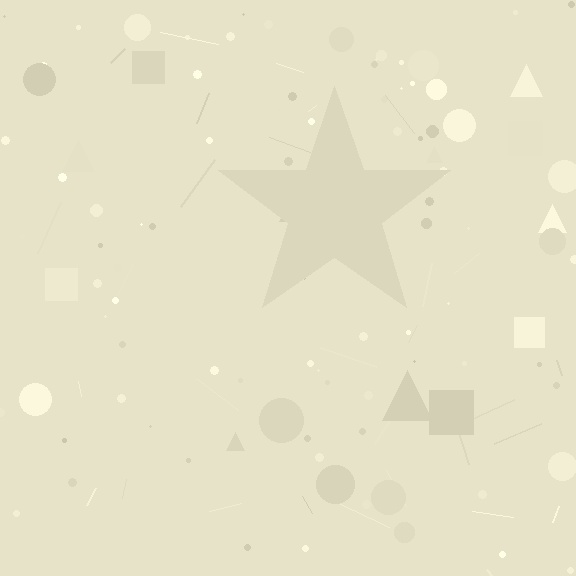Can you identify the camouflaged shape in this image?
The camouflaged shape is a star.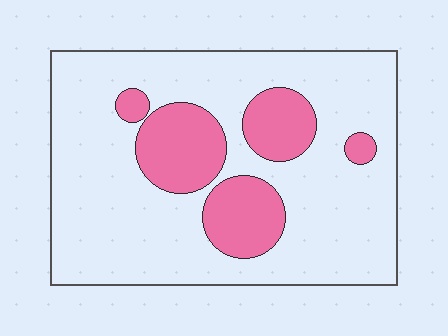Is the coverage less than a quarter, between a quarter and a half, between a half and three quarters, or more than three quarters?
Less than a quarter.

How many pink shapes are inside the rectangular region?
5.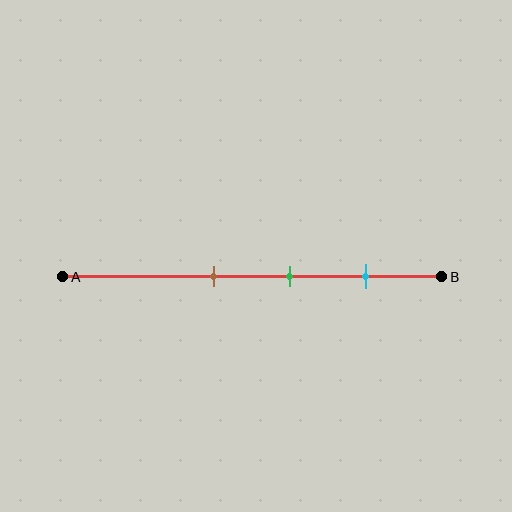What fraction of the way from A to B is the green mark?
The green mark is approximately 60% (0.6) of the way from A to B.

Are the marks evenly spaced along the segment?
Yes, the marks are approximately evenly spaced.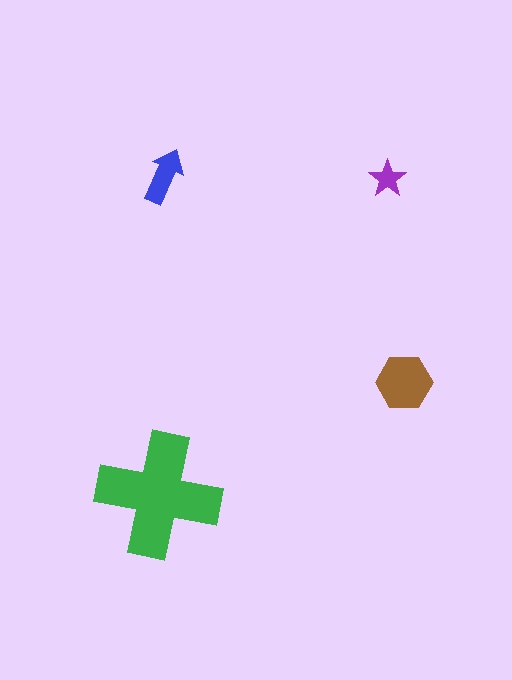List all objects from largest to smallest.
The green cross, the brown hexagon, the blue arrow, the purple star.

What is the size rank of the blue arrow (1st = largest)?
3rd.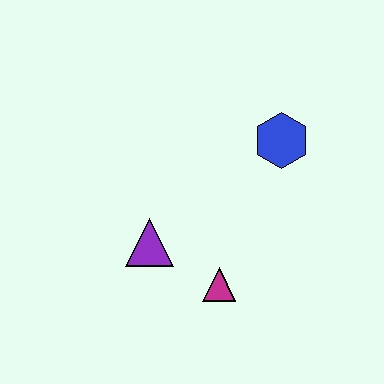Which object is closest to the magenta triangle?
The purple triangle is closest to the magenta triangle.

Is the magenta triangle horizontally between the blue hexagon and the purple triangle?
Yes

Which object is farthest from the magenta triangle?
The blue hexagon is farthest from the magenta triangle.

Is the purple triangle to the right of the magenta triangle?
No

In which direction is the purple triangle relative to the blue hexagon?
The purple triangle is to the left of the blue hexagon.